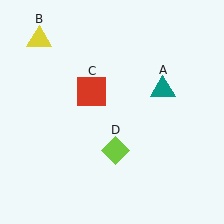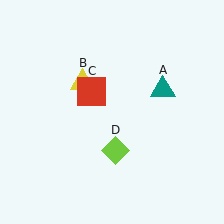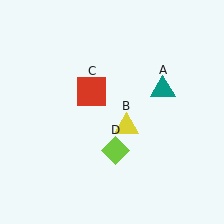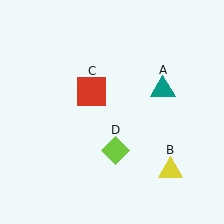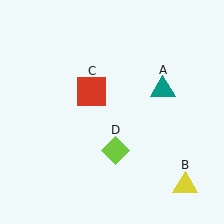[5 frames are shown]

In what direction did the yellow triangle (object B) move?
The yellow triangle (object B) moved down and to the right.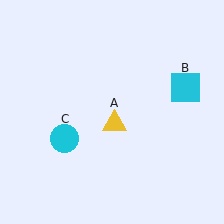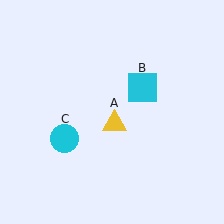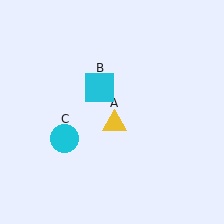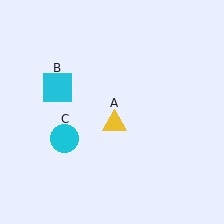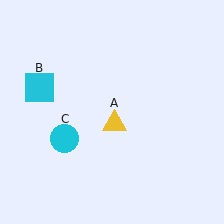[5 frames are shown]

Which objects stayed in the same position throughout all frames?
Yellow triangle (object A) and cyan circle (object C) remained stationary.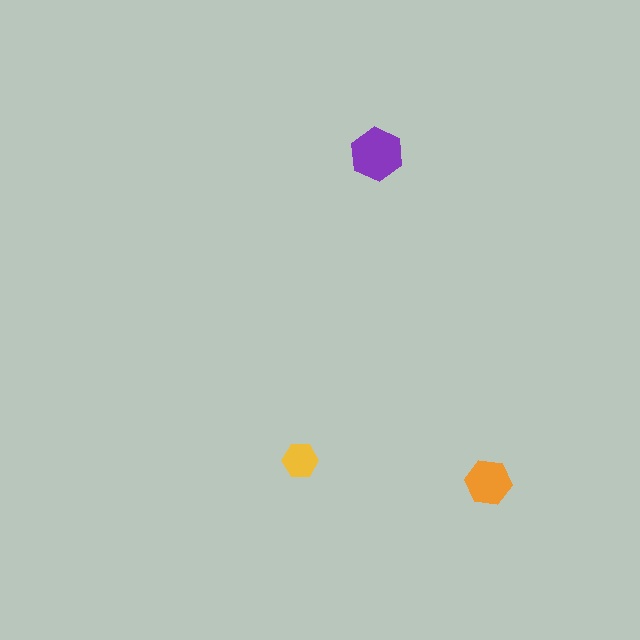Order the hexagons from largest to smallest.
the purple one, the orange one, the yellow one.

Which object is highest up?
The purple hexagon is topmost.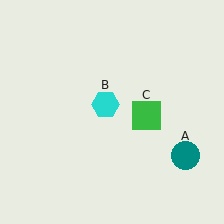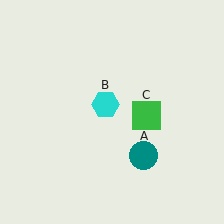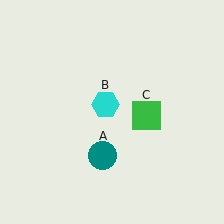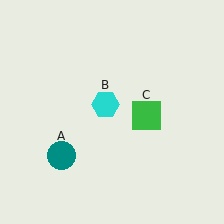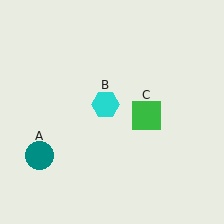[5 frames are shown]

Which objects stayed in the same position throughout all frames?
Cyan hexagon (object B) and green square (object C) remained stationary.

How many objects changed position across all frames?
1 object changed position: teal circle (object A).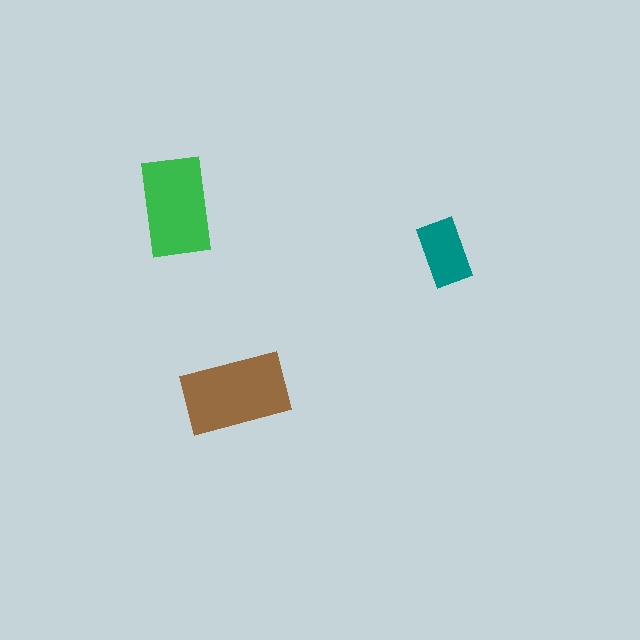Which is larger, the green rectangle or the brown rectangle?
The brown one.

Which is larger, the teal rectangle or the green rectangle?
The green one.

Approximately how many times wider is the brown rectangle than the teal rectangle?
About 1.5 times wider.